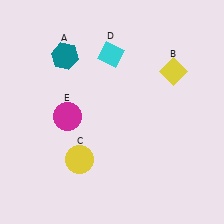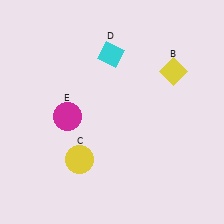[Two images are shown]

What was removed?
The teal hexagon (A) was removed in Image 2.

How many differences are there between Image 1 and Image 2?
There is 1 difference between the two images.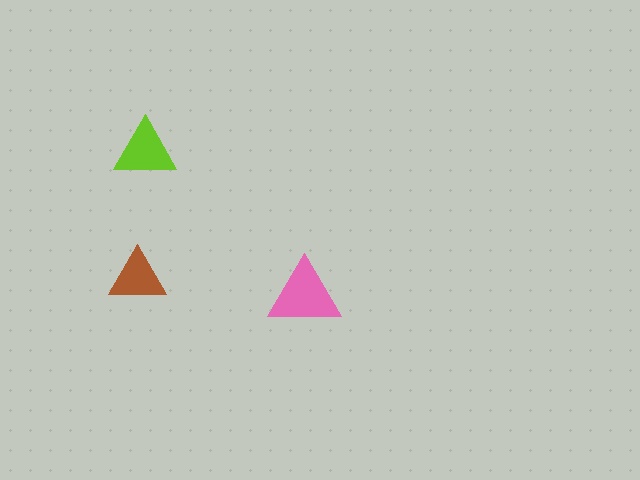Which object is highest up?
The lime triangle is topmost.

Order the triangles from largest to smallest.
the pink one, the lime one, the brown one.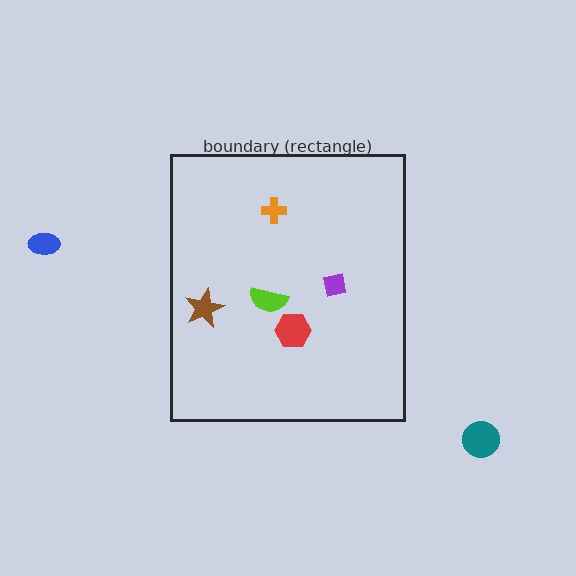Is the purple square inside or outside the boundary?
Inside.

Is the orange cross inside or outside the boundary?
Inside.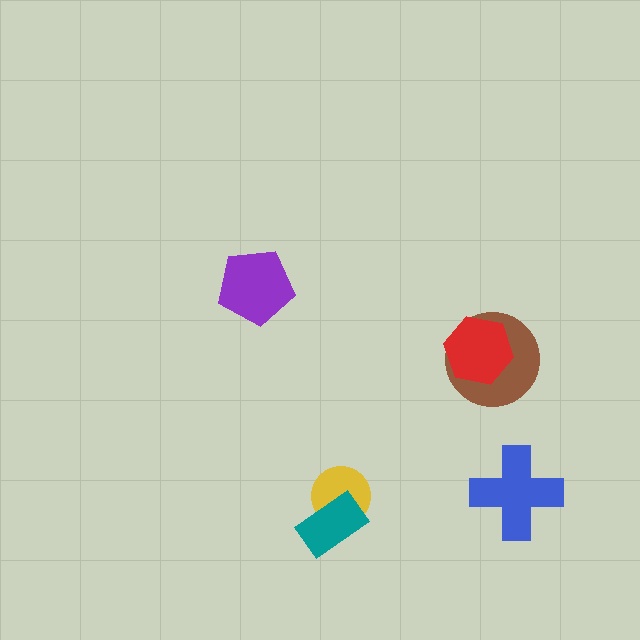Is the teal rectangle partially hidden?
No, no other shape covers it.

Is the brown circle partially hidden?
Yes, it is partially covered by another shape.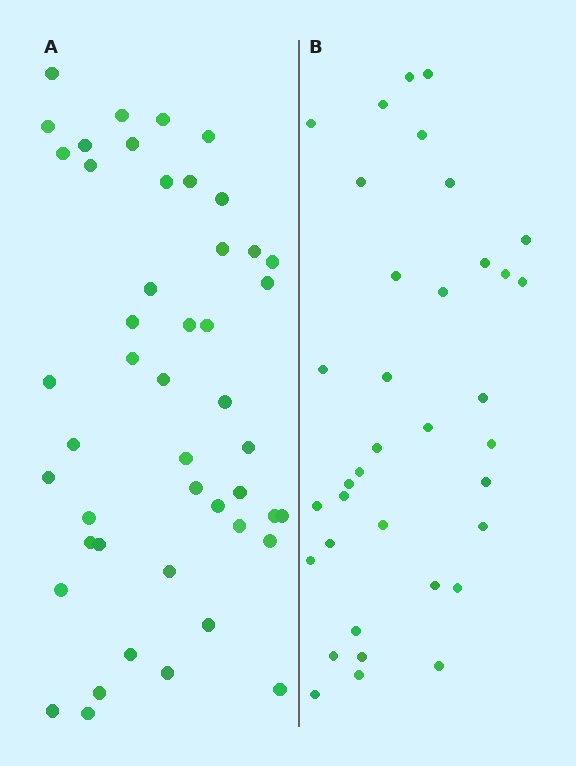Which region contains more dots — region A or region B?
Region A (the left region) has more dots.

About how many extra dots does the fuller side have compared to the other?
Region A has roughly 12 or so more dots than region B.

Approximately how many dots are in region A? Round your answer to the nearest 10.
About 50 dots. (The exact count is 47, which rounds to 50.)